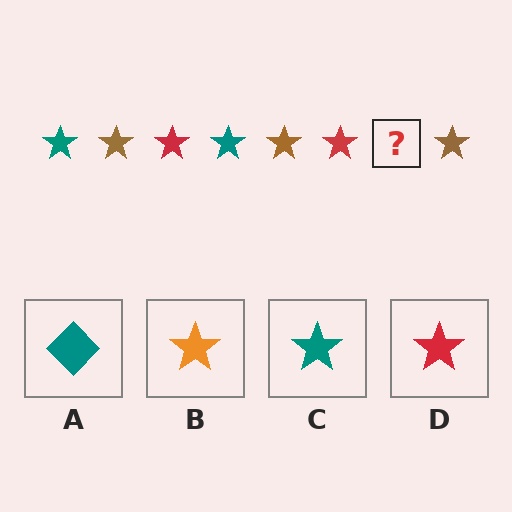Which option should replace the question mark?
Option C.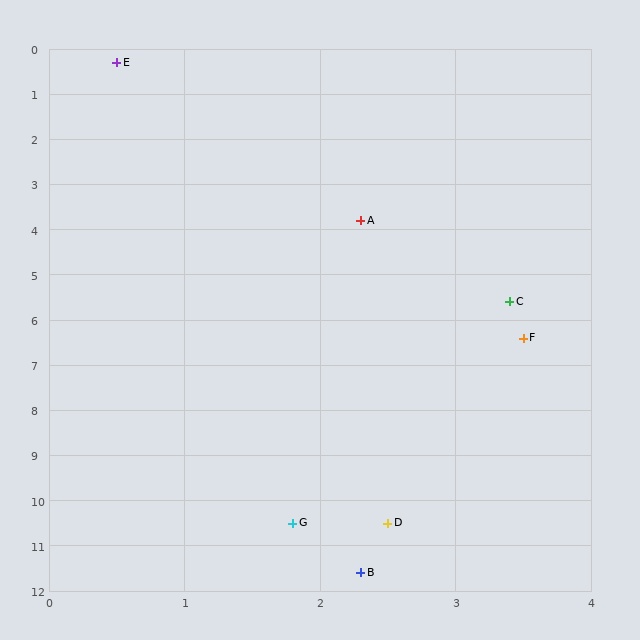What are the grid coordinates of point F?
Point F is at approximately (3.5, 6.4).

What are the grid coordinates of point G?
Point G is at approximately (1.8, 10.5).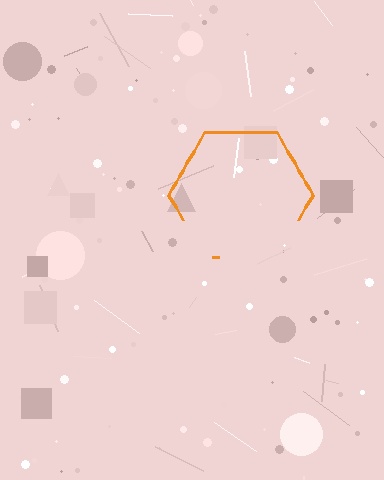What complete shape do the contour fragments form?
The contour fragments form a hexagon.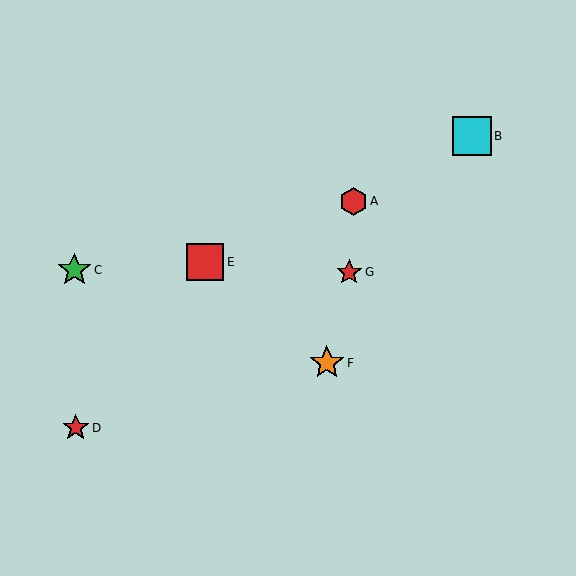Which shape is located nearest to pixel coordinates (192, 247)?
The red square (labeled E) at (205, 262) is nearest to that location.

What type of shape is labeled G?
Shape G is a red star.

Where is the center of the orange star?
The center of the orange star is at (327, 363).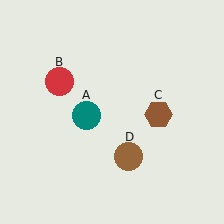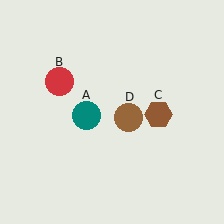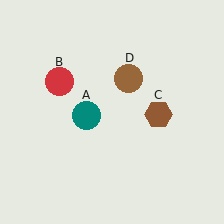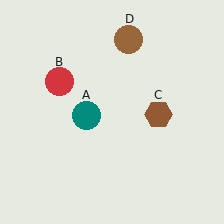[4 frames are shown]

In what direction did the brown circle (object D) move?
The brown circle (object D) moved up.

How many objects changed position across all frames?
1 object changed position: brown circle (object D).